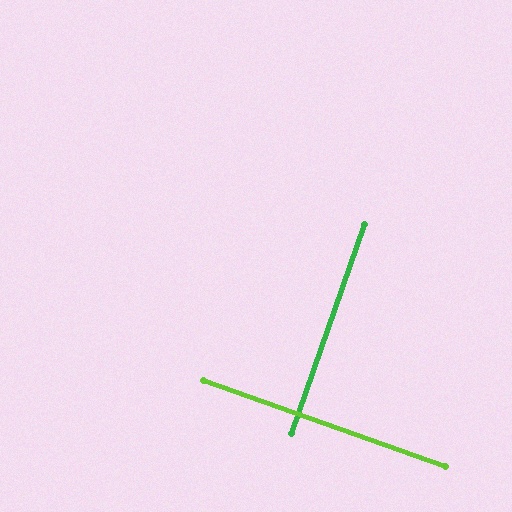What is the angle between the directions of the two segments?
Approximately 90 degrees.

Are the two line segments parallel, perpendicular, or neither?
Perpendicular — they meet at approximately 90°.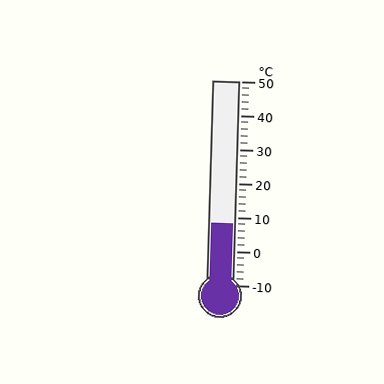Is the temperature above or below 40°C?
The temperature is below 40°C.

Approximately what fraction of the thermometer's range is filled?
The thermometer is filled to approximately 30% of its range.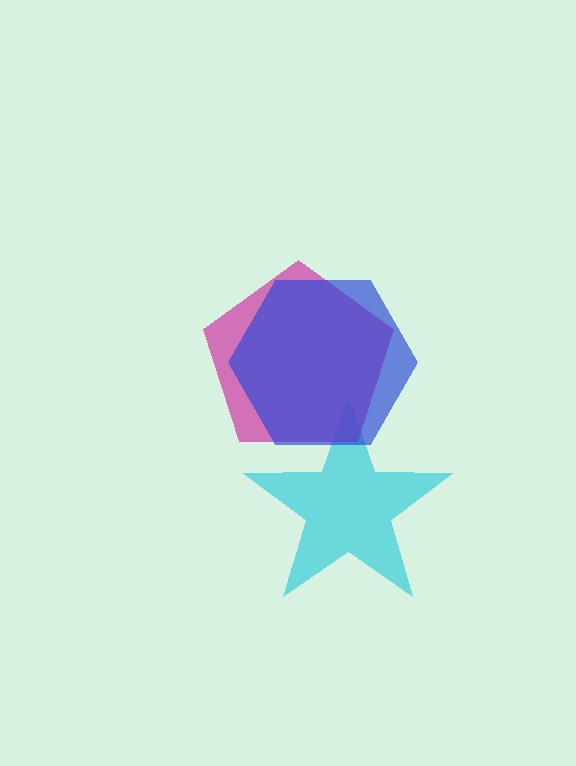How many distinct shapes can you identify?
There are 3 distinct shapes: a cyan star, a magenta pentagon, a blue hexagon.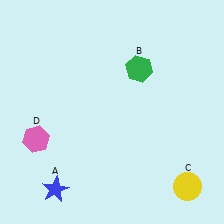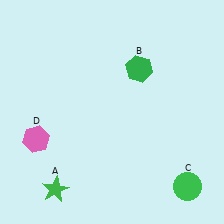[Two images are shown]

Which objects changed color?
A changed from blue to green. C changed from yellow to green.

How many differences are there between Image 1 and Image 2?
There are 2 differences between the two images.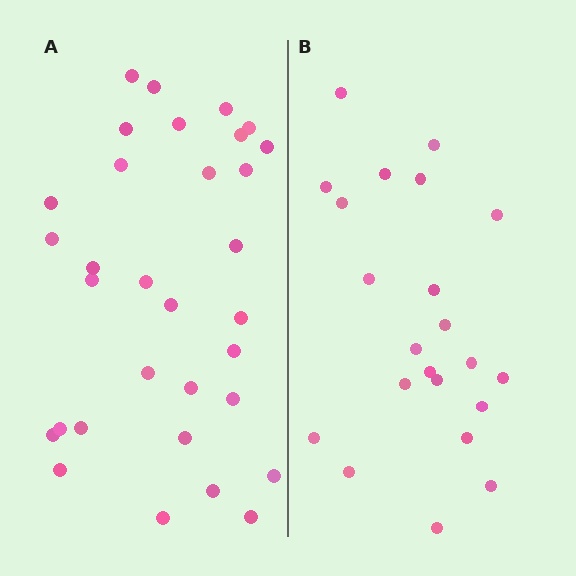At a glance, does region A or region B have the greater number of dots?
Region A (the left region) has more dots.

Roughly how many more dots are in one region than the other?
Region A has roughly 10 or so more dots than region B.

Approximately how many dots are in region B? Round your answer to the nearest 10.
About 20 dots. (The exact count is 22, which rounds to 20.)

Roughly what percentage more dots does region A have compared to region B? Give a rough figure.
About 45% more.